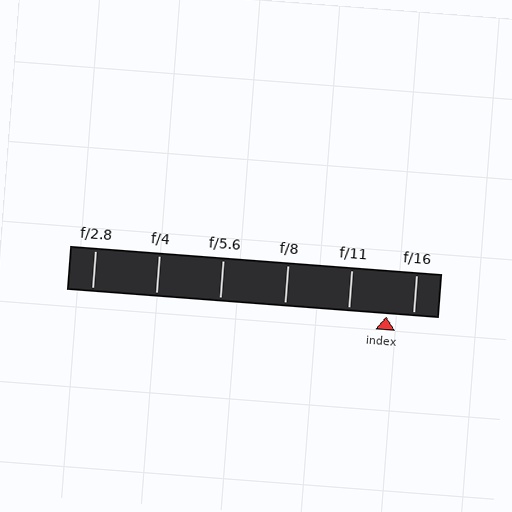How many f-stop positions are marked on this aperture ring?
There are 6 f-stop positions marked.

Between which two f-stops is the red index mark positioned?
The index mark is between f/11 and f/16.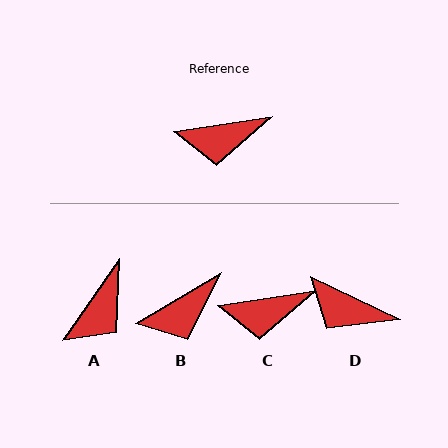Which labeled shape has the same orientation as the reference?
C.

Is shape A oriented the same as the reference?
No, it is off by about 47 degrees.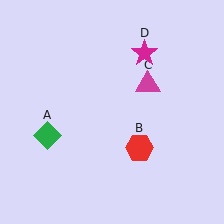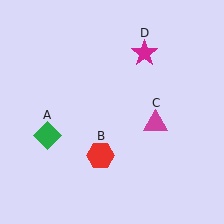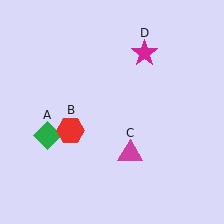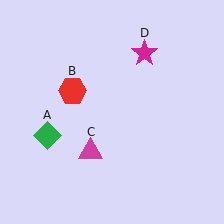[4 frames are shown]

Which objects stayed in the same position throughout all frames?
Green diamond (object A) and magenta star (object D) remained stationary.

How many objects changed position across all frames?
2 objects changed position: red hexagon (object B), magenta triangle (object C).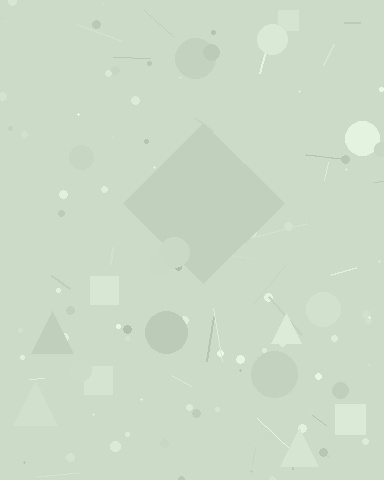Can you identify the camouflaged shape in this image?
The camouflaged shape is a diamond.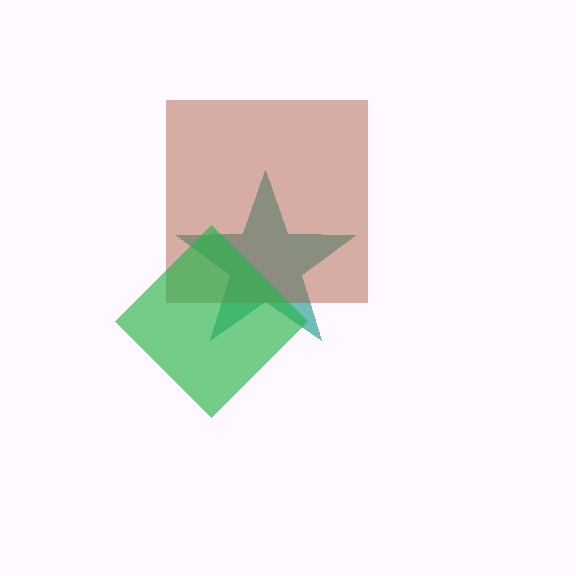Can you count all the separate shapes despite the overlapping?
Yes, there are 3 separate shapes.